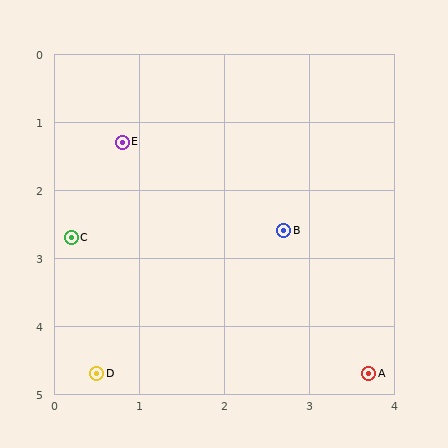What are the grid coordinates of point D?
Point D is at approximately (0.5, 4.7).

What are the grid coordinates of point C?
Point C is at approximately (0.2, 2.7).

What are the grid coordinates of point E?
Point E is at approximately (0.8, 1.3).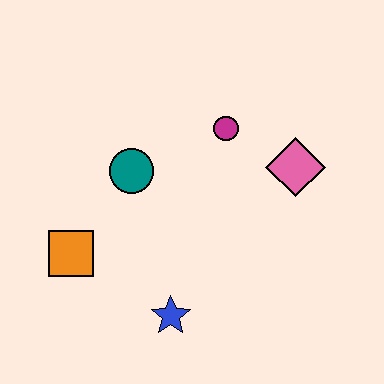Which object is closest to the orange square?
The teal circle is closest to the orange square.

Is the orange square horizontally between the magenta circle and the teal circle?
No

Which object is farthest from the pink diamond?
The orange square is farthest from the pink diamond.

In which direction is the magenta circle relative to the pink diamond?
The magenta circle is to the left of the pink diamond.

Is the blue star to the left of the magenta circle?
Yes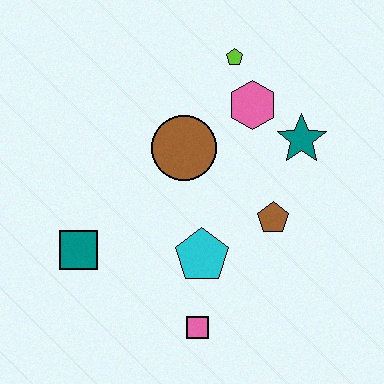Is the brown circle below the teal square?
No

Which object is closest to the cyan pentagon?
The pink square is closest to the cyan pentagon.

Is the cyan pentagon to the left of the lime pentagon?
Yes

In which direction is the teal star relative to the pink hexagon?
The teal star is to the right of the pink hexagon.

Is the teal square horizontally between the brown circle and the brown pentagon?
No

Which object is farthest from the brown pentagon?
The teal square is farthest from the brown pentagon.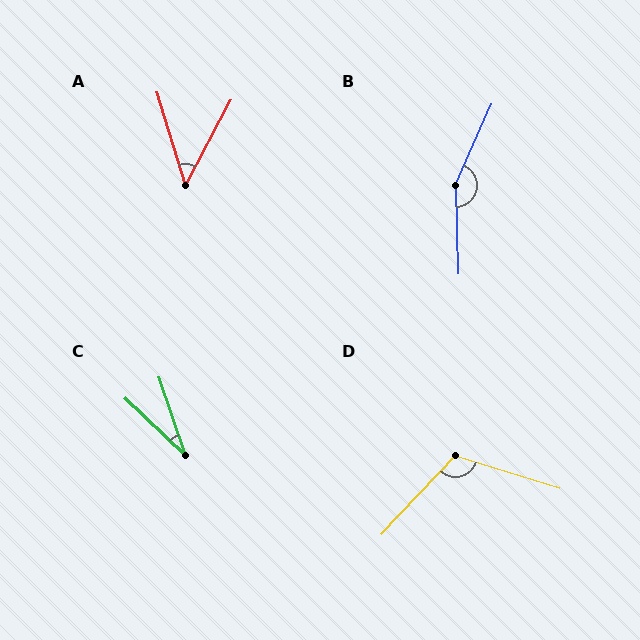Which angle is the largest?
B, at approximately 154 degrees.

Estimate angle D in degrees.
Approximately 116 degrees.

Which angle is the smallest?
C, at approximately 28 degrees.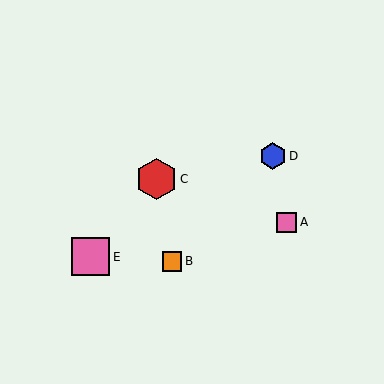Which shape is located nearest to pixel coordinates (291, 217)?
The pink square (labeled A) at (287, 222) is nearest to that location.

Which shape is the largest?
The red hexagon (labeled C) is the largest.